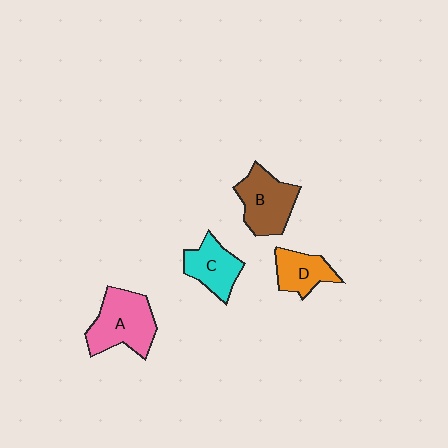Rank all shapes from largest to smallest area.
From largest to smallest: A (pink), B (brown), C (cyan), D (orange).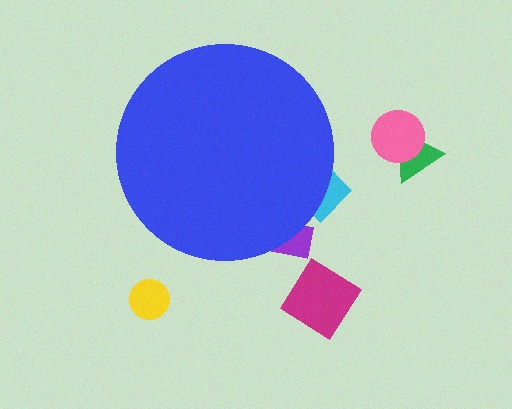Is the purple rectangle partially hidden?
Yes, the purple rectangle is partially hidden behind the blue circle.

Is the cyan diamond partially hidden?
Yes, the cyan diamond is partially hidden behind the blue circle.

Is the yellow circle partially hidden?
No, the yellow circle is fully visible.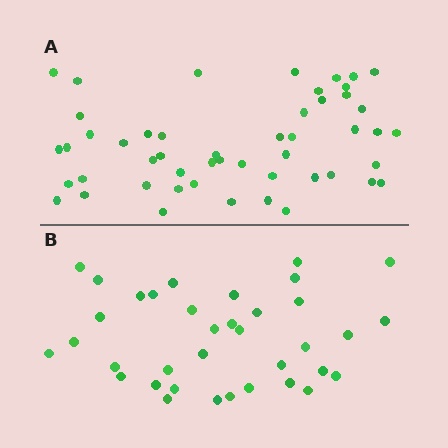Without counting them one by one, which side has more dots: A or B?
Region A (the top region) has more dots.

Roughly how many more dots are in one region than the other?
Region A has approximately 15 more dots than region B.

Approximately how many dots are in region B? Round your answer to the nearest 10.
About 40 dots. (The exact count is 36, which rounds to 40.)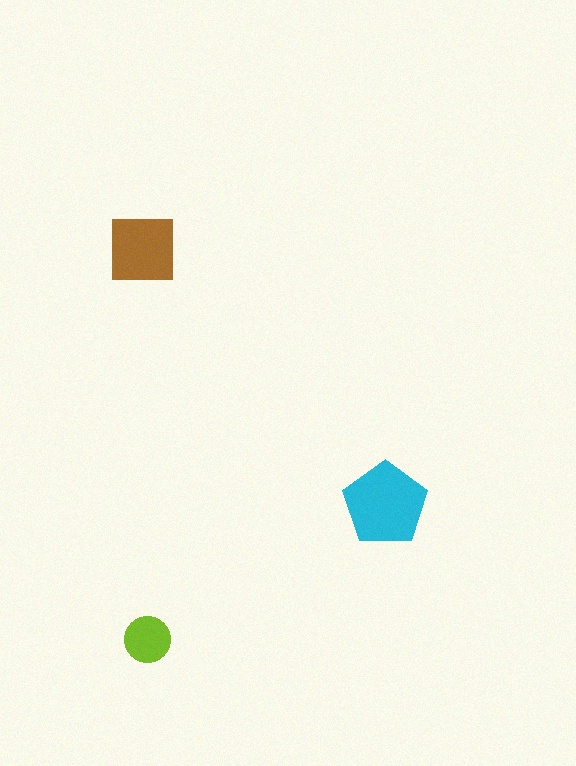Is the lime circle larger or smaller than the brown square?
Smaller.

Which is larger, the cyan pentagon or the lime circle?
The cyan pentagon.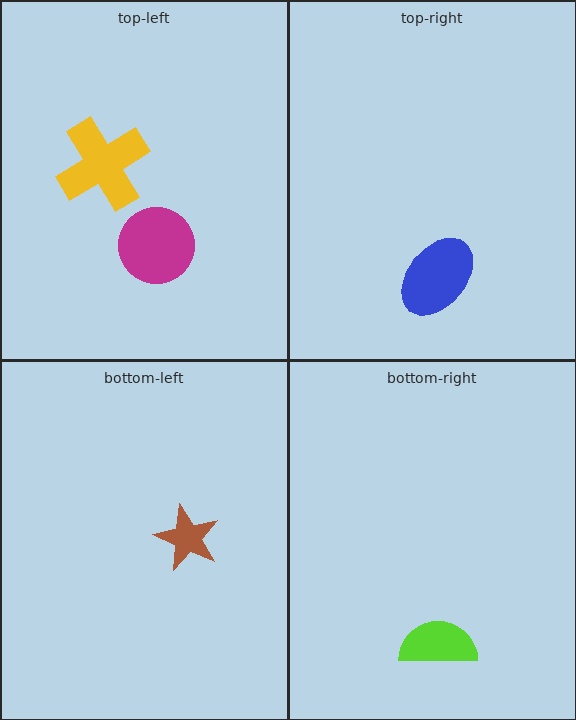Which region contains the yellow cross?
The top-left region.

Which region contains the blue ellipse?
The top-right region.